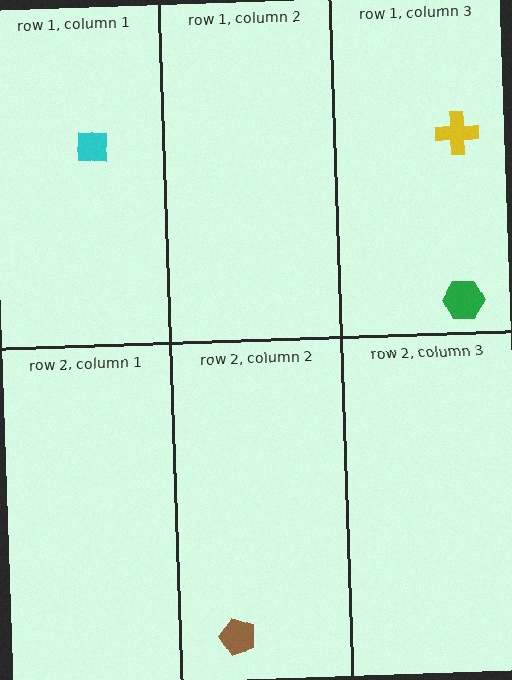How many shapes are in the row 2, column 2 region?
1.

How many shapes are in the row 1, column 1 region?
1.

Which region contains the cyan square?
The row 1, column 1 region.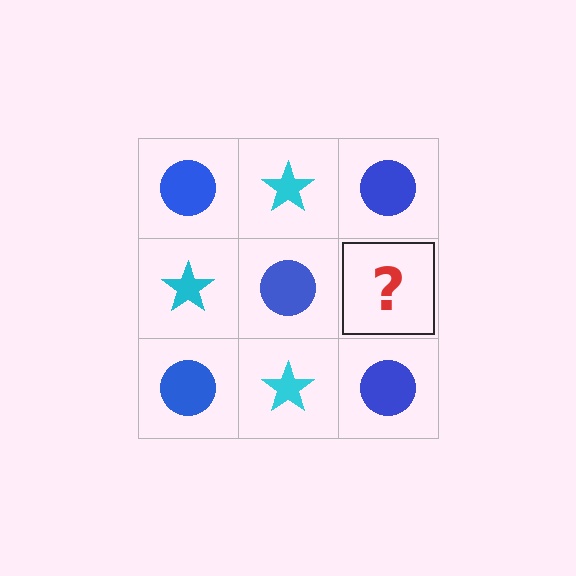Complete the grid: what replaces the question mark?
The question mark should be replaced with a cyan star.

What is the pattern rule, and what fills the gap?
The rule is that it alternates blue circle and cyan star in a checkerboard pattern. The gap should be filled with a cyan star.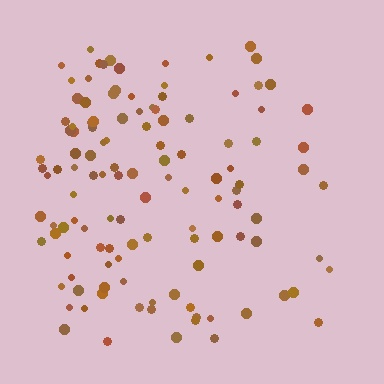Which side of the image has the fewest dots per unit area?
The right.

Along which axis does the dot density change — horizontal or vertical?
Horizontal.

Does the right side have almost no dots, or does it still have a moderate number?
Still a moderate number, just noticeably fewer than the left.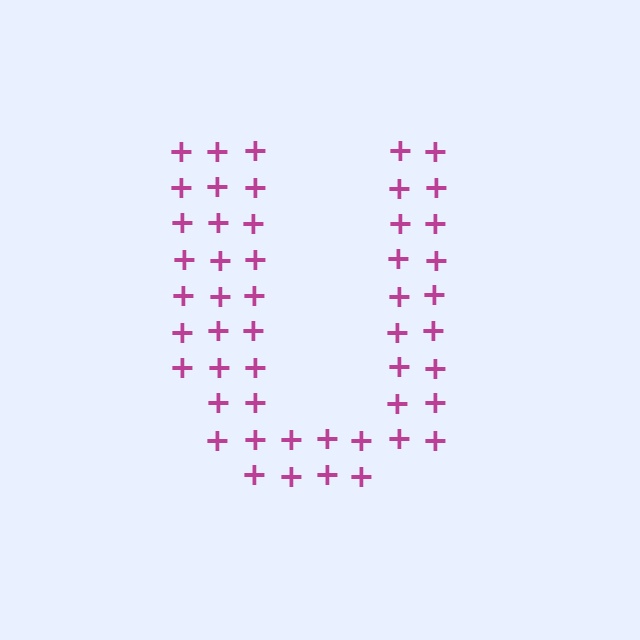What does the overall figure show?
The overall figure shows the letter U.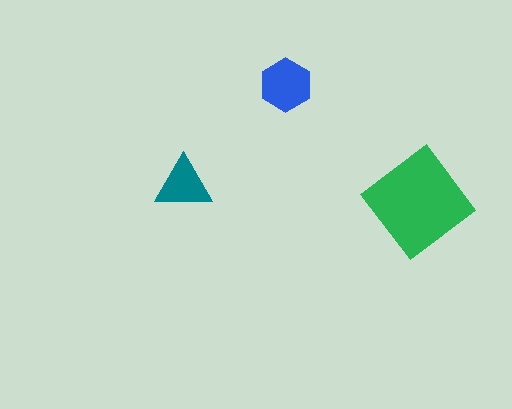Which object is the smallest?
The teal triangle.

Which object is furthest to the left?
The teal triangle is leftmost.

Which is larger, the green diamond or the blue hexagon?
The green diamond.